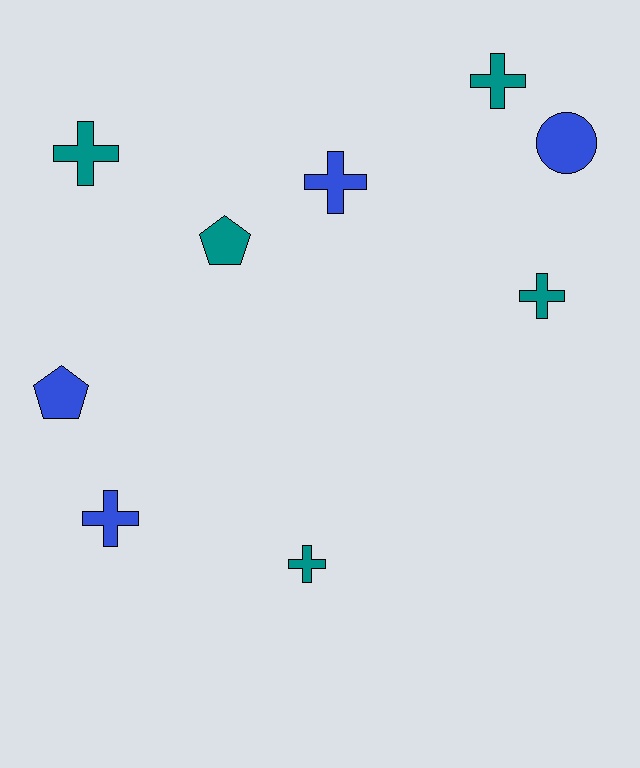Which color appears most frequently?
Teal, with 5 objects.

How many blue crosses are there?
There are 2 blue crosses.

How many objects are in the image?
There are 9 objects.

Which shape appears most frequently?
Cross, with 6 objects.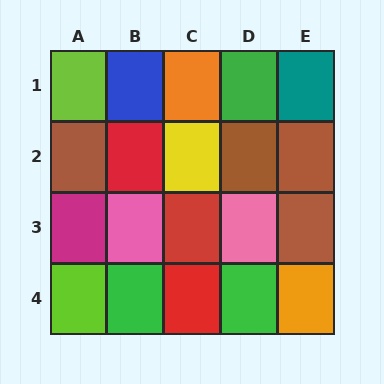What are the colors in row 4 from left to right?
Lime, green, red, green, orange.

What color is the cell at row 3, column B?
Pink.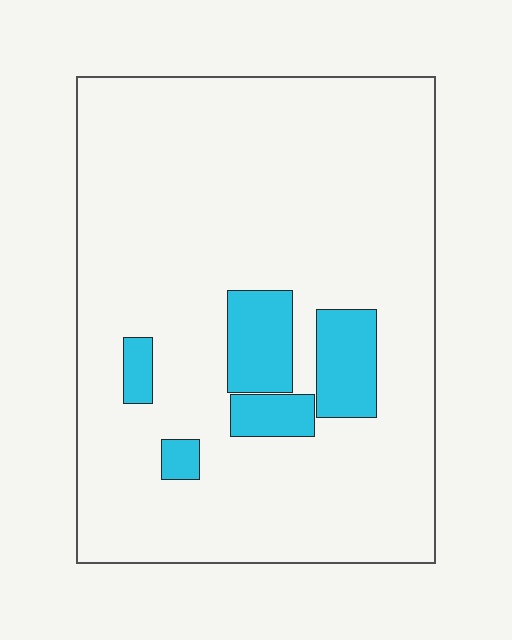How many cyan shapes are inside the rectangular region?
5.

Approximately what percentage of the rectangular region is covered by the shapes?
Approximately 10%.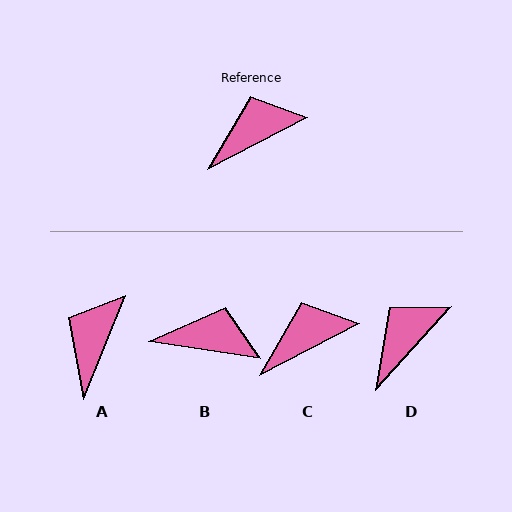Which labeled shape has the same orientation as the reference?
C.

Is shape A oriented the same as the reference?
No, it is off by about 40 degrees.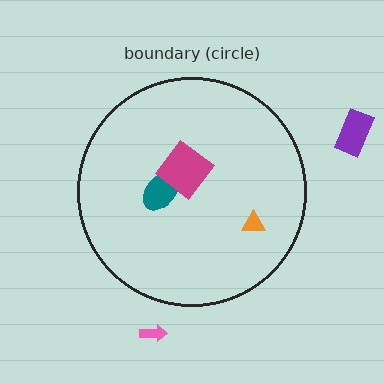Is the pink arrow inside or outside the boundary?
Outside.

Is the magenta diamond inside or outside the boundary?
Inside.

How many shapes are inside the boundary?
3 inside, 2 outside.